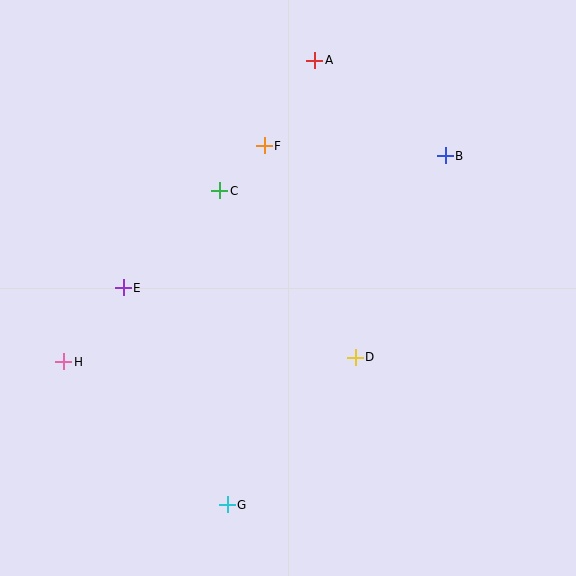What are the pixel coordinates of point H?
Point H is at (64, 362).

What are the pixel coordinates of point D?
Point D is at (355, 357).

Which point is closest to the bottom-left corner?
Point H is closest to the bottom-left corner.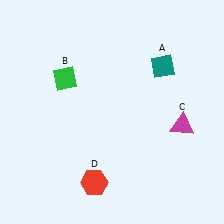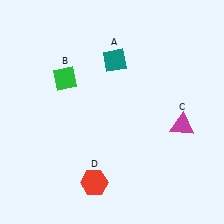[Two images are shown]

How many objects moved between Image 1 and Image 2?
1 object moved between the two images.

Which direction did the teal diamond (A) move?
The teal diamond (A) moved left.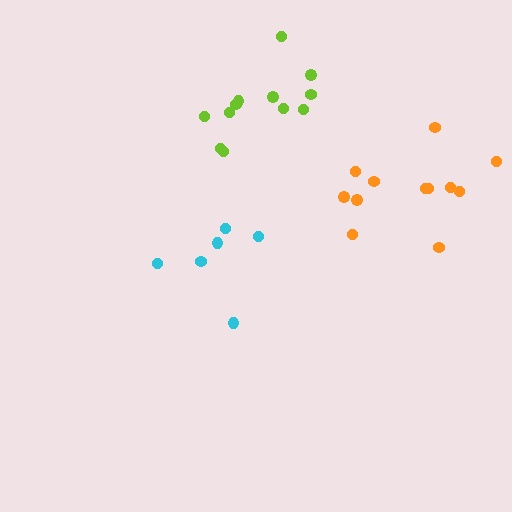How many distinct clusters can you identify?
There are 3 distinct clusters.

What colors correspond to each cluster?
The clusters are colored: cyan, orange, lime.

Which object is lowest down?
The cyan cluster is bottommost.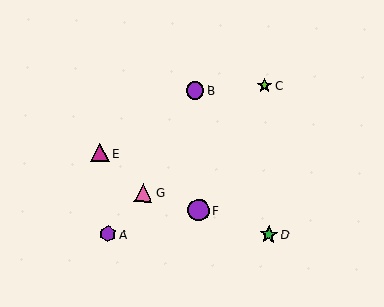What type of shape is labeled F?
Shape F is a purple circle.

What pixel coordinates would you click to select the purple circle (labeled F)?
Click at (199, 210) to select the purple circle F.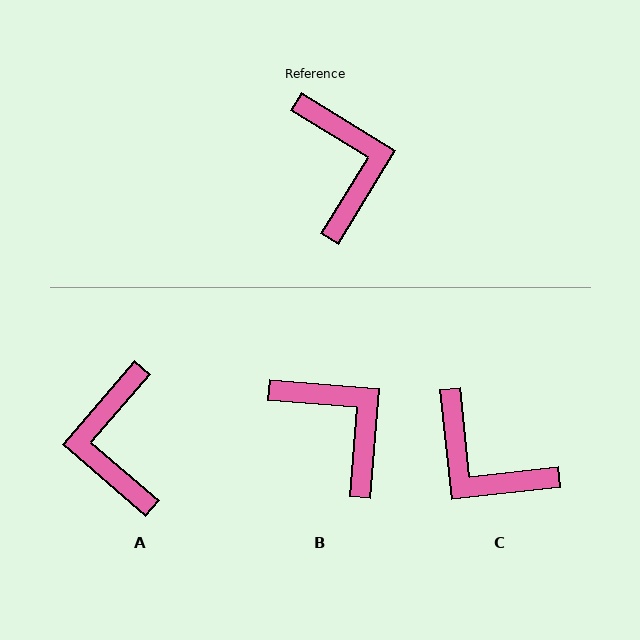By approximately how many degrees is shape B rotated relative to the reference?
Approximately 27 degrees counter-clockwise.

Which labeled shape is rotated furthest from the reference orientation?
A, about 171 degrees away.